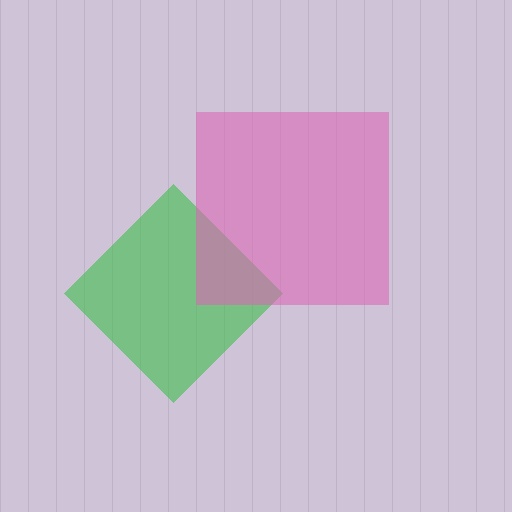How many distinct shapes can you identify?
There are 2 distinct shapes: a green diamond, a pink square.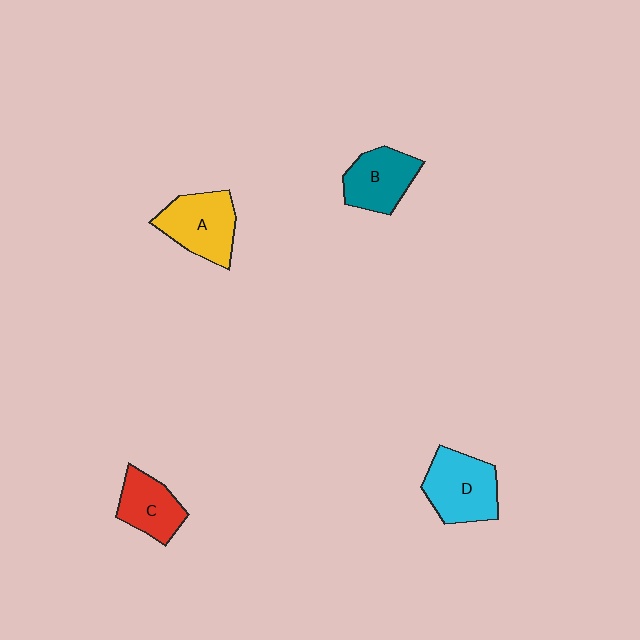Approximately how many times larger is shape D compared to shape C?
Approximately 1.3 times.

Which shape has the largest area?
Shape D (cyan).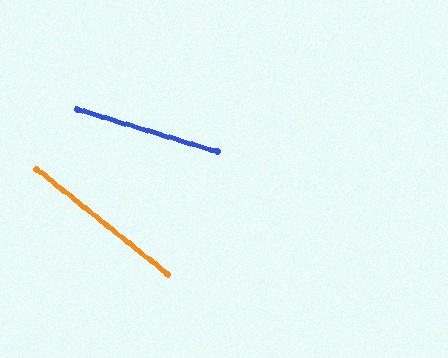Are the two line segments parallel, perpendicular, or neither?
Neither parallel nor perpendicular — they differ by about 22°.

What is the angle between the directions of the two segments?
Approximately 22 degrees.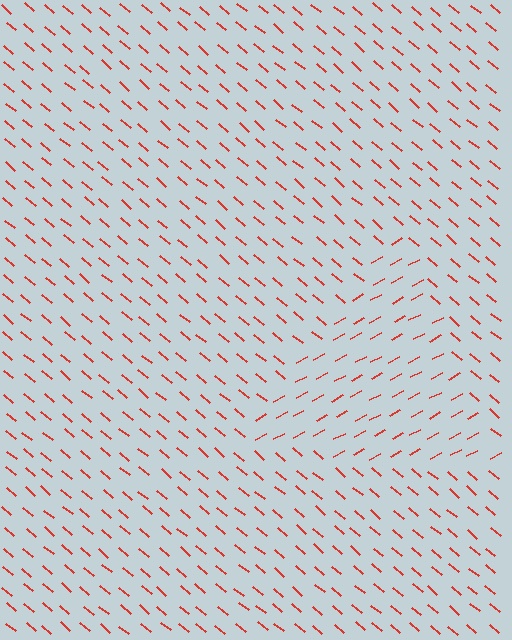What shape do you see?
I see a triangle.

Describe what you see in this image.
The image is filled with small red line segments. A triangle region in the image has lines oriented differently from the surrounding lines, creating a visible texture boundary.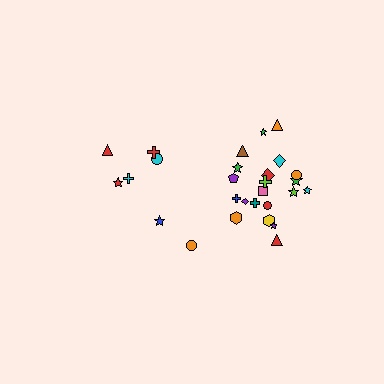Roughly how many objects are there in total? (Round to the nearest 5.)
Roughly 30 objects in total.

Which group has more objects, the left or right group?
The right group.